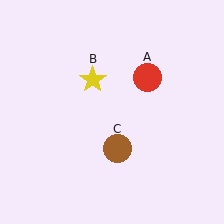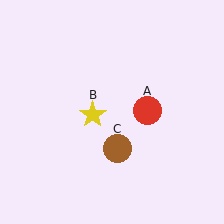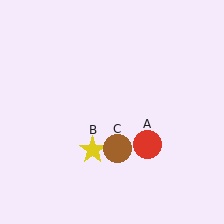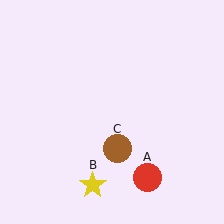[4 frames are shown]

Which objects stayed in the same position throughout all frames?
Brown circle (object C) remained stationary.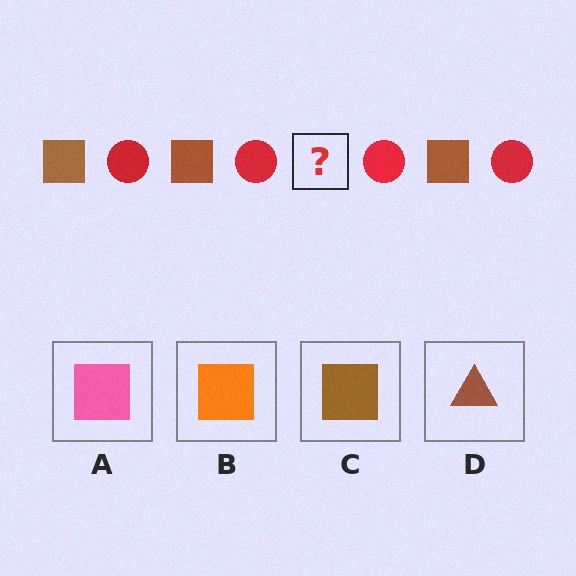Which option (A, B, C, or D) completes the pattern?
C.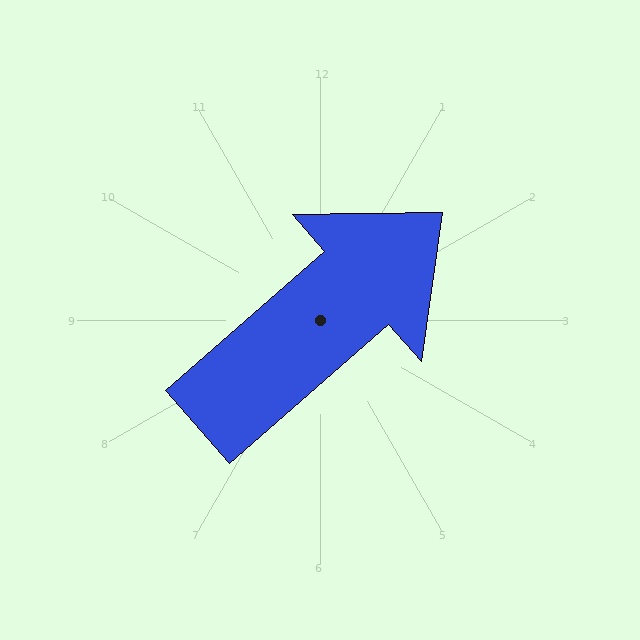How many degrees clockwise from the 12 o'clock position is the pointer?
Approximately 49 degrees.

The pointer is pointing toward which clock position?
Roughly 2 o'clock.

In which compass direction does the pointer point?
Northeast.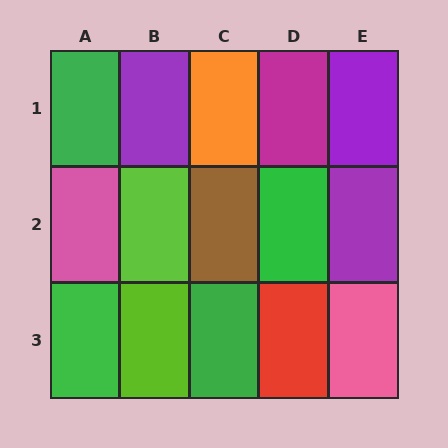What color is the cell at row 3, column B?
Lime.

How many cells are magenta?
1 cell is magenta.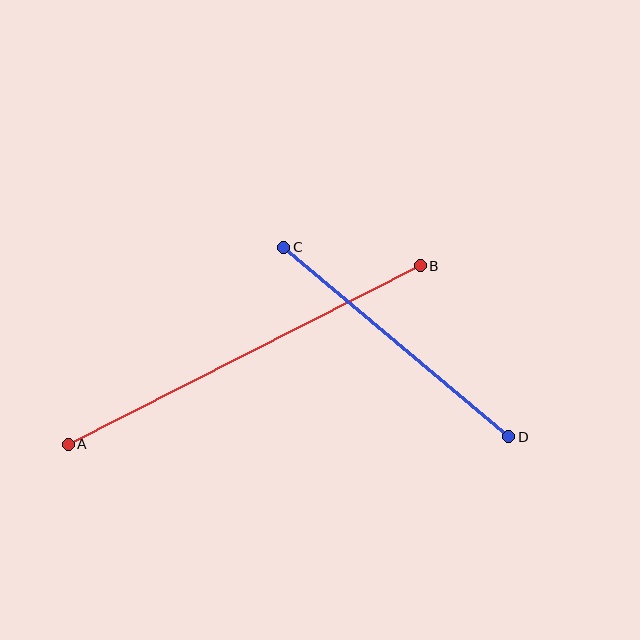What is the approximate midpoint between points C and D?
The midpoint is at approximately (396, 342) pixels.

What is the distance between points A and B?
The distance is approximately 395 pixels.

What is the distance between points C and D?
The distance is approximately 294 pixels.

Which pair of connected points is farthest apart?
Points A and B are farthest apart.